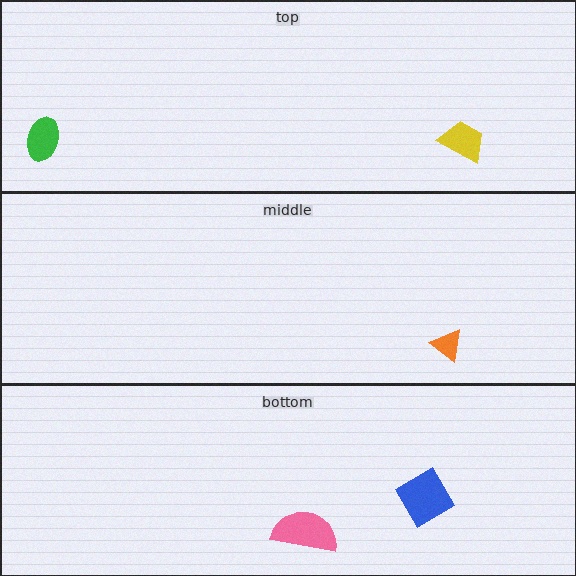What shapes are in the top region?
The yellow trapezoid, the green ellipse.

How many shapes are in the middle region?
1.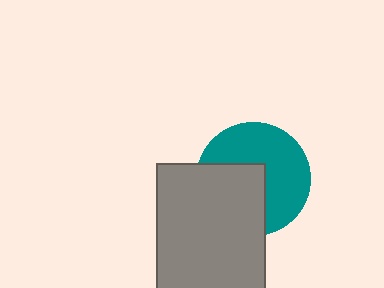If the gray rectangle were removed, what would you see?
You would see the complete teal circle.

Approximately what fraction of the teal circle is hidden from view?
Roughly 42% of the teal circle is hidden behind the gray rectangle.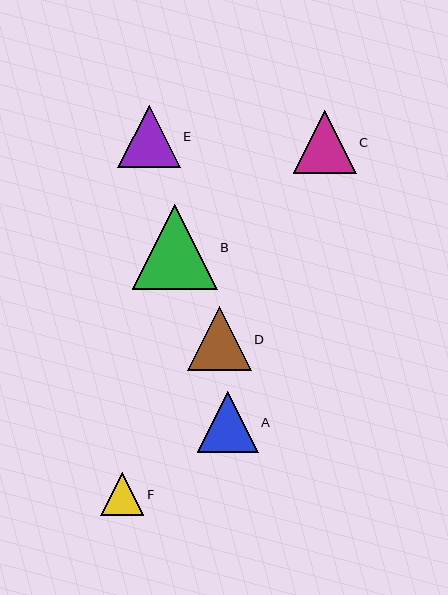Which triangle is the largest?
Triangle B is the largest with a size of approximately 85 pixels.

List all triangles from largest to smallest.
From largest to smallest: B, D, C, E, A, F.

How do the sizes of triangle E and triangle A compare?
Triangle E and triangle A are approximately the same size.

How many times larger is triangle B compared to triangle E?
Triangle B is approximately 1.4 times the size of triangle E.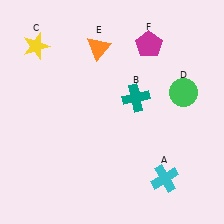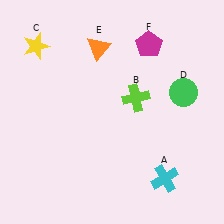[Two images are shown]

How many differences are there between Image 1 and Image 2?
There is 1 difference between the two images.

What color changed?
The cross (B) changed from teal in Image 1 to lime in Image 2.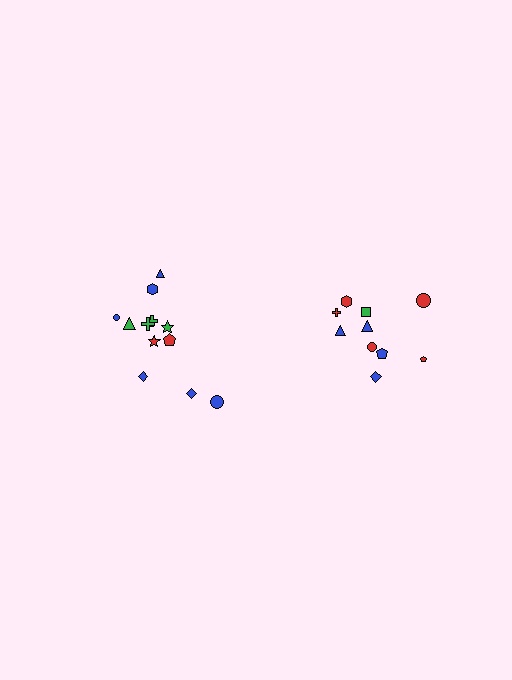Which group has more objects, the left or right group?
The left group.